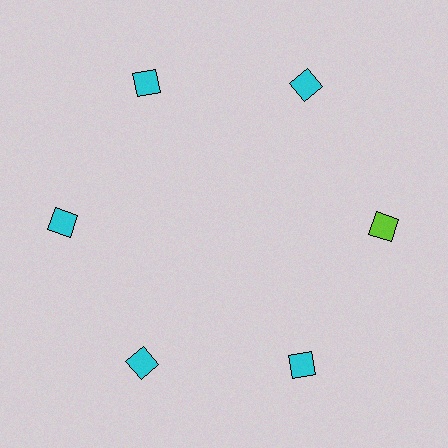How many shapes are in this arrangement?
There are 6 shapes arranged in a ring pattern.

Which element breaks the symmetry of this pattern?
The lime diamond at roughly the 3 o'clock position breaks the symmetry. All other shapes are cyan diamonds.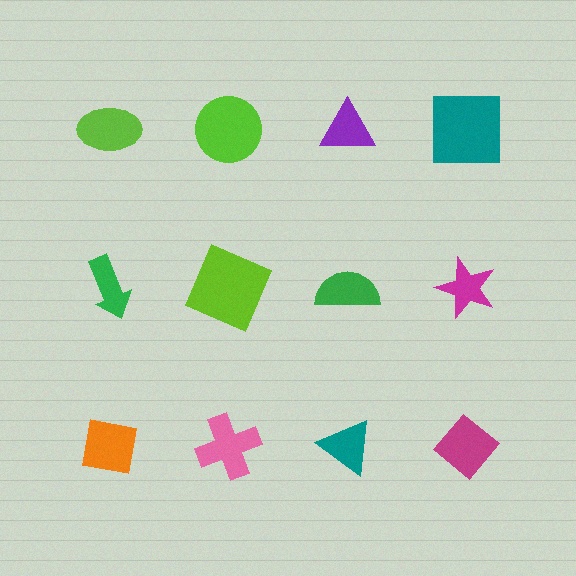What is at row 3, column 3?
A teal triangle.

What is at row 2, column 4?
A magenta star.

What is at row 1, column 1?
A lime ellipse.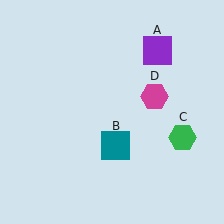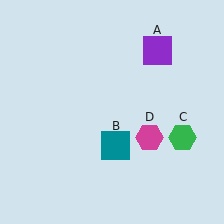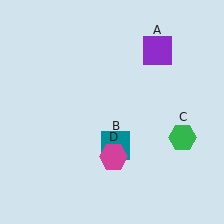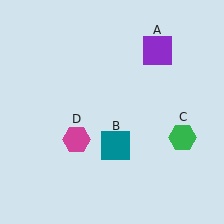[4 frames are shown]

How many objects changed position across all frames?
1 object changed position: magenta hexagon (object D).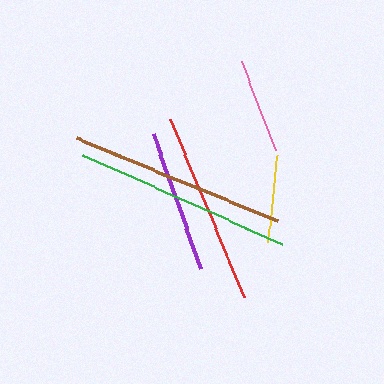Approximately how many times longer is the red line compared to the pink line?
The red line is approximately 2.0 times the length of the pink line.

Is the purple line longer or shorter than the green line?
The green line is longer than the purple line.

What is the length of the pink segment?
The pink segment is approximately 95 pixels long.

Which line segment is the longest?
The green line is the longest at approximately 219 pixels.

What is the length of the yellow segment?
The yellow segment is approximately 87 pixels long.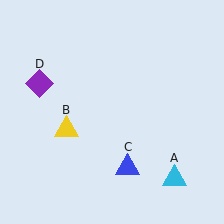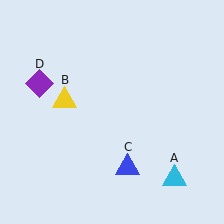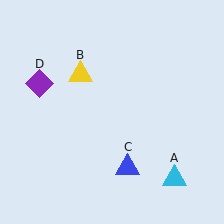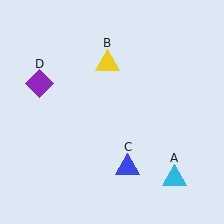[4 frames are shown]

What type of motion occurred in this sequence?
The yellow triangle (object B) rotated clockwise around the center of the scene.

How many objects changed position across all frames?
1 object changed position: yellow triangle (object B).